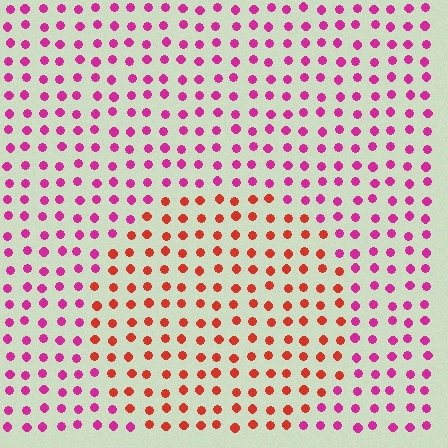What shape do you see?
I see a circle.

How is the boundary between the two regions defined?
The boundary is defined purely by a slight shift in hue (about 45 degrees). Spacing, size, and orientation are identical on both sides.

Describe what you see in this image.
The image is filled with small magenta elements in a uniform arrangement. A circle-shaped region is visible where the elements are tinted to a slightly different hue, forming a subtle color boundary.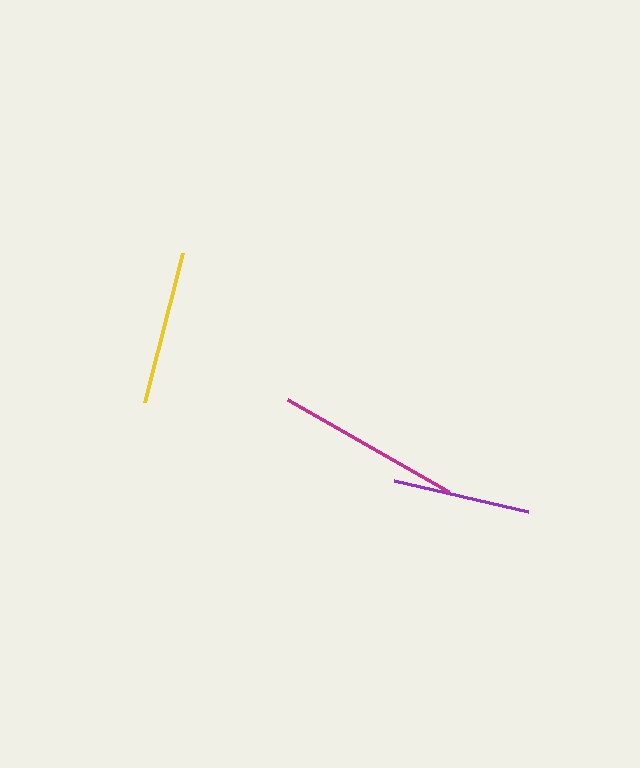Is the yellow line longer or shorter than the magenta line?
The magenta line is longer than the yellow line.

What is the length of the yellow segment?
The yellow segment is approximately 154 pixels long.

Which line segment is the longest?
The magenta line is the longest at approximately 186 pixels.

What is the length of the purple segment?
The purple segment is approximately 137 pixels long.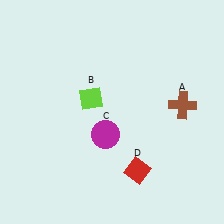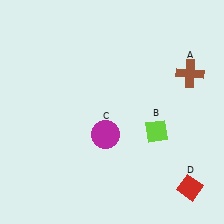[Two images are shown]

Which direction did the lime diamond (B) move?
The lime diamond (B) moved right.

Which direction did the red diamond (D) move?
The red diamond (D) moved right.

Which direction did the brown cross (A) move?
The brown cross (A) moved up.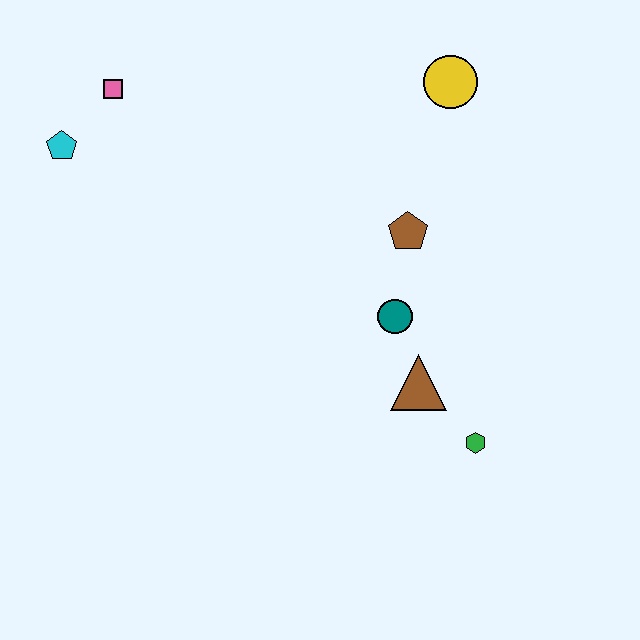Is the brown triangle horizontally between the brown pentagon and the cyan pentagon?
No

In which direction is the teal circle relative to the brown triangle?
The teal circle is above the brown triangle.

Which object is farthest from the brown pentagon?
The cyan pentagon is farthest from the brown pentagon.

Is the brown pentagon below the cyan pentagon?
Yes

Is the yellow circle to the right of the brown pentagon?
Yes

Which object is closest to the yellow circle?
The brown pentagon is closest to the yellow circle.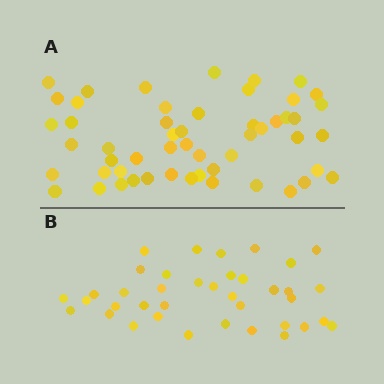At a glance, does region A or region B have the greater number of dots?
Region A (the top region) has more dots.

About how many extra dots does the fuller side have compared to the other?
Region A has approximately 15 more dots than region B.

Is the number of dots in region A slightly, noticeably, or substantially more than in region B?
Region A has noticeably more, but not dramatically so. The ratio is roughly 1.4 to 1.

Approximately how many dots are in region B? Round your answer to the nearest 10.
About 40 dots. (The exact count is 38, which rounds to 40.)